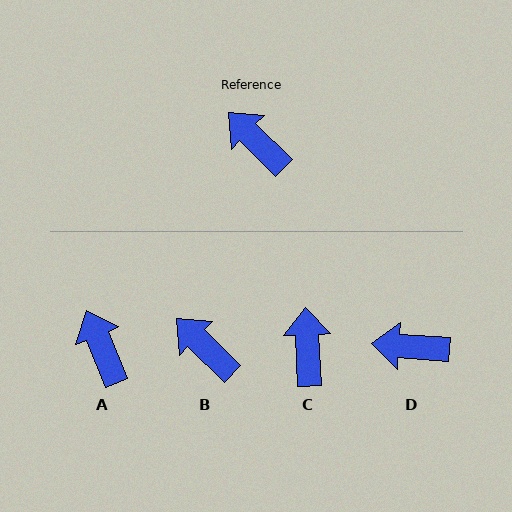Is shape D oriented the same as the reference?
No, it is off by about 41 degrees.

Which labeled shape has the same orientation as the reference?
B.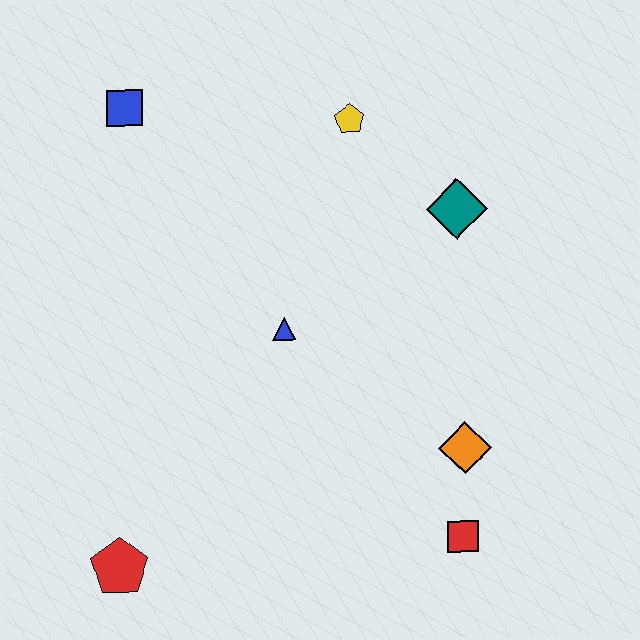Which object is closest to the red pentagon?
The blue triangle is closest to the red pentagon.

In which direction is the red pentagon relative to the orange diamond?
The red pentagon is to the left of the orange diamond.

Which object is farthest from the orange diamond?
The blue square is farthest from the orange diamond.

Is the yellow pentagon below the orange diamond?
No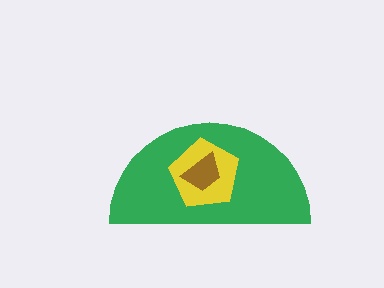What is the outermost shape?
The green semicircle.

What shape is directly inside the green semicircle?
The yellow pentagon.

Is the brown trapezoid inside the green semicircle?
Yes.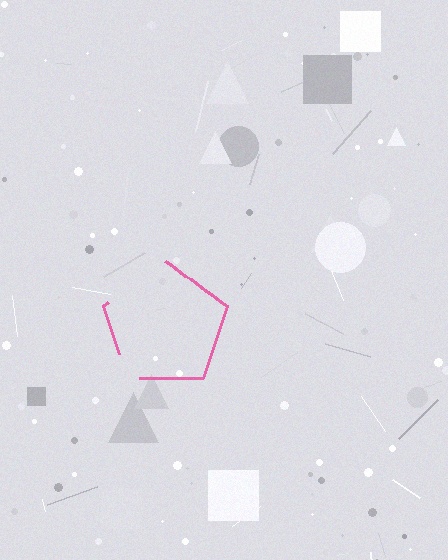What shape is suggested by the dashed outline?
The dashed outline suggests a pentagon.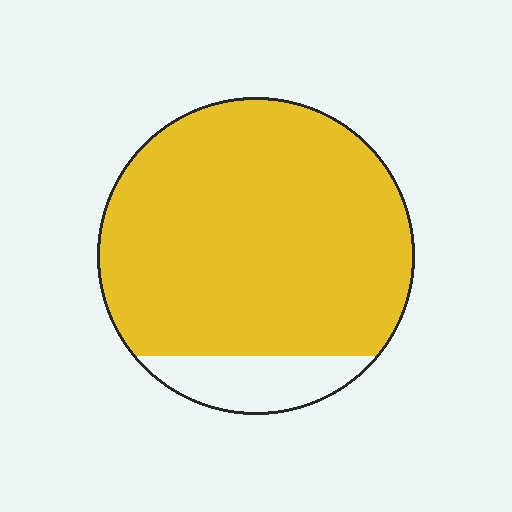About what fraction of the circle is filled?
About seven eighths (7/8).